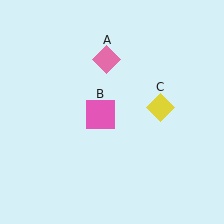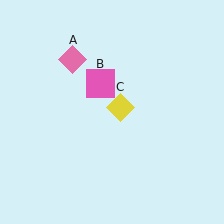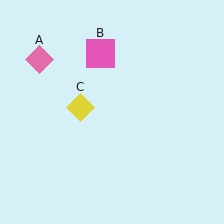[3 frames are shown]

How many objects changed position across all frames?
3 objects changed position: pink diamond (object A), pink square (object B), yellow diamond (object C).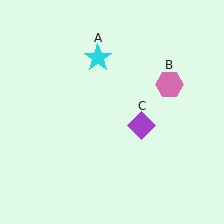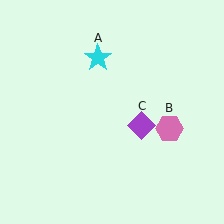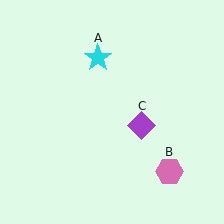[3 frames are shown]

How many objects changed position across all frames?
1 object changed position: pink hexagon (object B).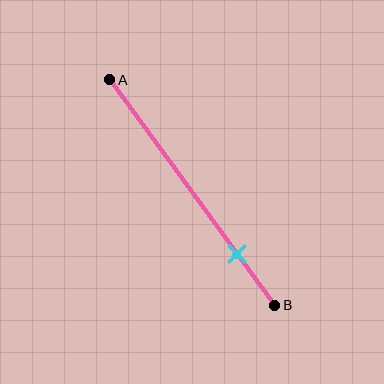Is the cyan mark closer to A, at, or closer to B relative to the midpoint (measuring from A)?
The cyan mark is closer to point B than the midpoint of segment AB.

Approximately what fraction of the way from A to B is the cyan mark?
The cyan mark is approximately 75% of the way from A to B.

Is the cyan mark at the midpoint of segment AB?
No, the mark is at about 75% from A, not at the 50% midpoint.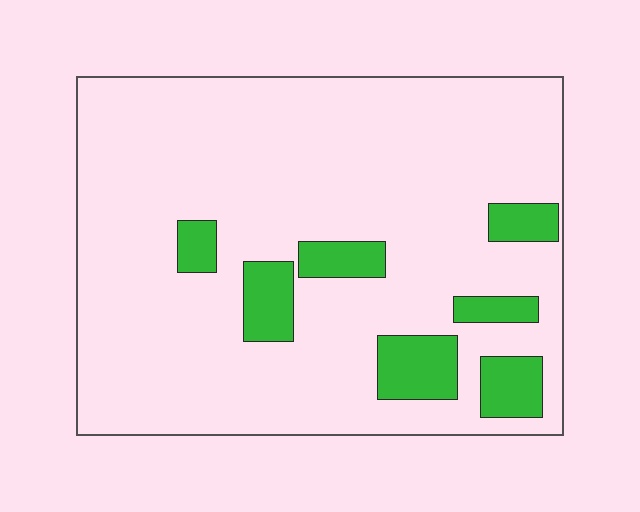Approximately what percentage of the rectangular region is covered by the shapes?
Approximately 15%.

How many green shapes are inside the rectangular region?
7.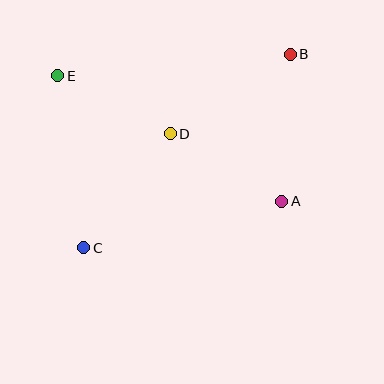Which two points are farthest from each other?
Points B and C are farthest from each other.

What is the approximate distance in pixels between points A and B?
The distance between A and B is approximately 147 pixels.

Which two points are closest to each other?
Points D and E are closest to each other.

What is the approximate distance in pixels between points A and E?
The distance between A and E is approximately 257 pixels.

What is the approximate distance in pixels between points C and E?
The distance between C and E is approximately 174 pixels.